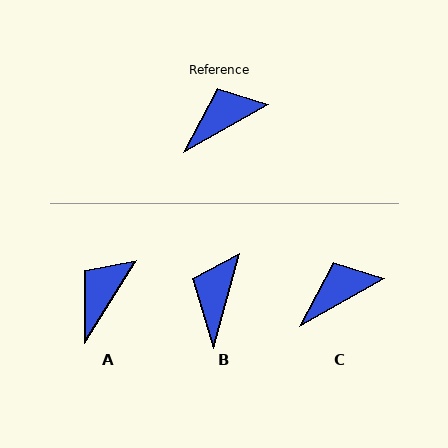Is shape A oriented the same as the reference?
No, it is off by about 29 degrees.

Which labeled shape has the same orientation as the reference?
C.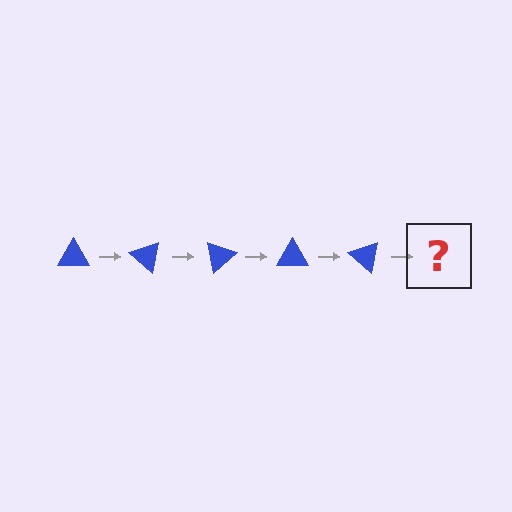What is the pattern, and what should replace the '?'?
The pattern is that the triangle rotates 40 degrees each step. The '?' should be a blue triangle rotated 200 degrees.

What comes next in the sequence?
The next element should be a blue triangle rotated 200 degrees.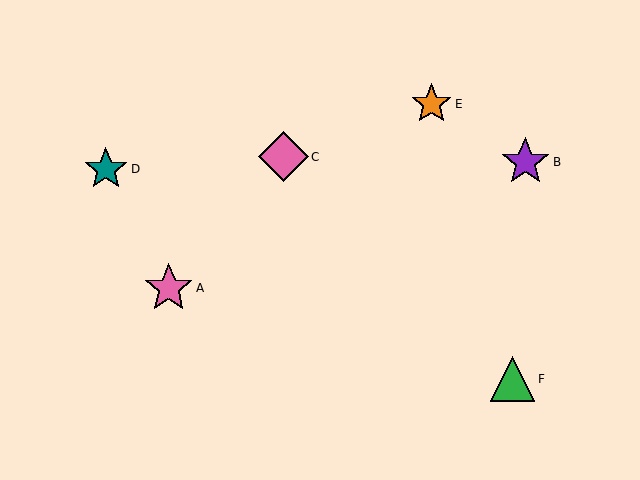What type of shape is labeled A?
Shape A is a pink star.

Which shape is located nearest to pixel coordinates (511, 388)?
The green triangle (labeled F) at (513, 379) is nearest to that location.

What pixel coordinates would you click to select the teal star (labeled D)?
Click at (106, 169) to select the teal star D.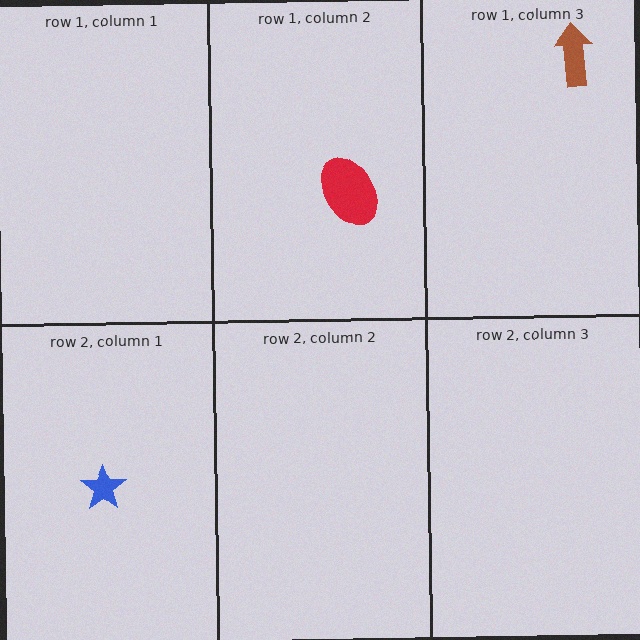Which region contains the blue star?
The row 2, column 1 region.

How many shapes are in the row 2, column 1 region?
1.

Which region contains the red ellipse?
The row 1, column 2 region.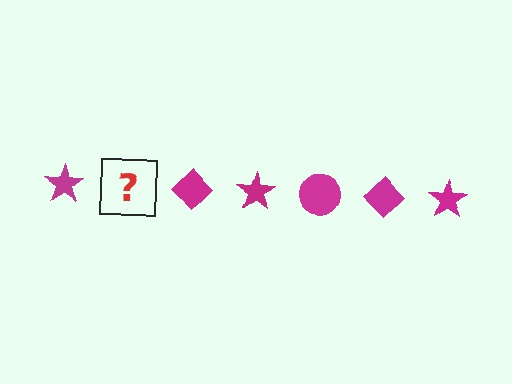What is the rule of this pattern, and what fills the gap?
The rule is that the pattern cycles through star, circle, diamond shapes in magenta. The gap should be filled with a magenta circle.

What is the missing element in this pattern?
The missing element is a magenta circle.